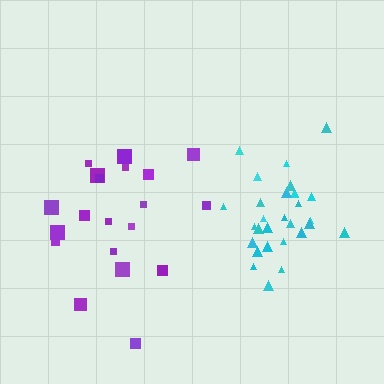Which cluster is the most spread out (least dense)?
Purple.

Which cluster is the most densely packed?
Cyan.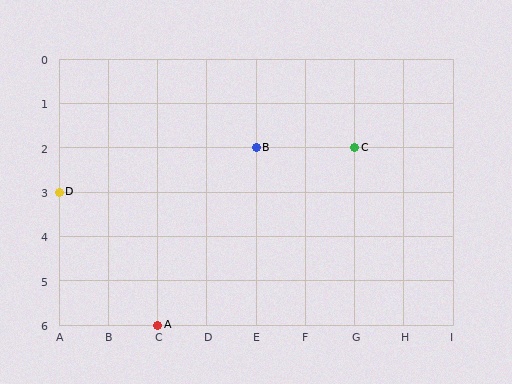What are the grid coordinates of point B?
Point B is at grid coordinates (E, 2).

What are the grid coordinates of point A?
Point A is at grid coordinates (C, 6).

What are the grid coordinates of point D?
Point D is at grid coordinates (A, 3).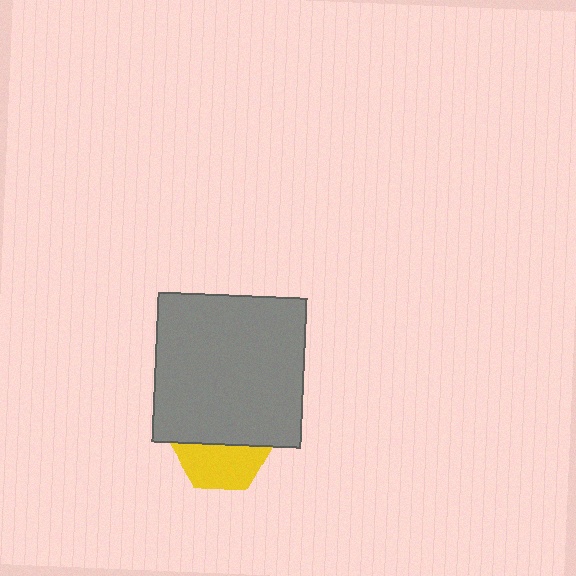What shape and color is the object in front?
The object in front is a gray square.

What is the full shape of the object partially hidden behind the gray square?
The partially hidden object is a yellow hexagon.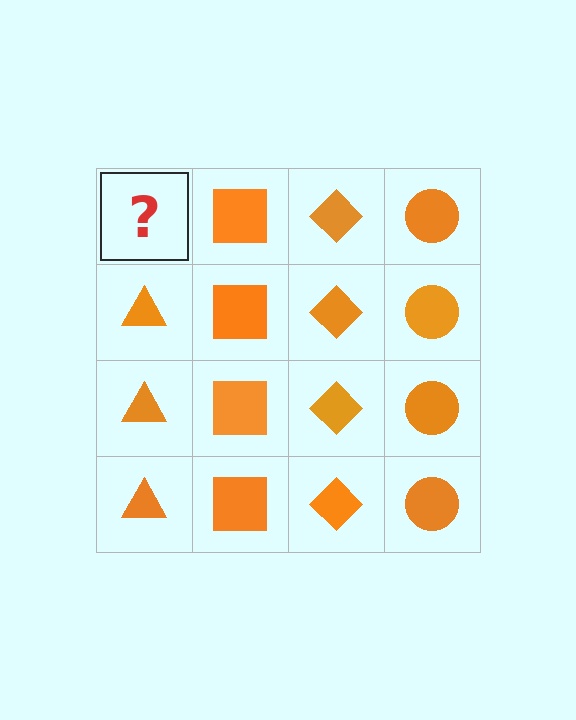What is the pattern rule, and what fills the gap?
The rule is that each column has a consistent shape. The gap should be filled with an orange triangle.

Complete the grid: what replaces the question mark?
The question mark should be replaced with an orange triangle.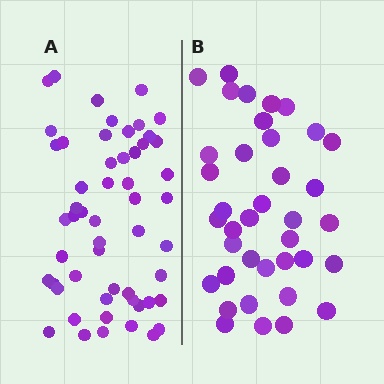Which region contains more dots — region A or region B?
Region A (the left region) has more dots.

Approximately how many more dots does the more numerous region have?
Region A has approximately 15 more dots than region B.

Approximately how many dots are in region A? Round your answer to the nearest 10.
About 50 dots. (The exact count is 54, which rounds to 50.)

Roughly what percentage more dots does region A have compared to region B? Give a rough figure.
About 40% more.